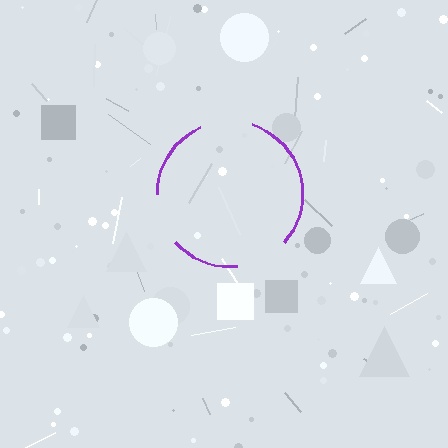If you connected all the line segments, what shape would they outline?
They would outline a circle.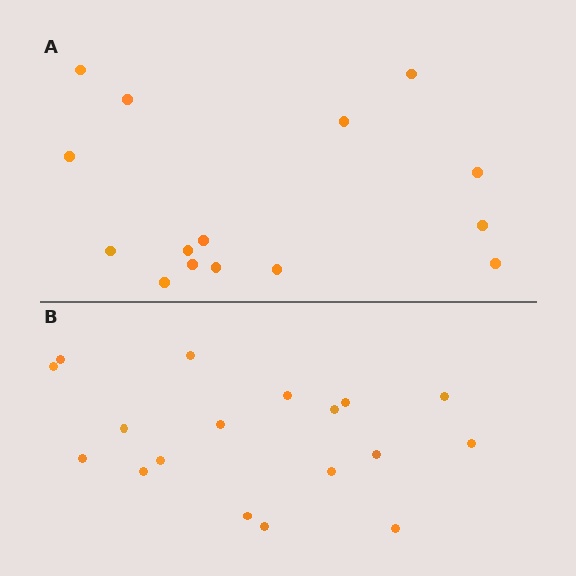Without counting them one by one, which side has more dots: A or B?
Region B (the bottom region) has more dots.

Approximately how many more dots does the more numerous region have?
Region B has just a few more — roughly 2 or 3 more dots than region A.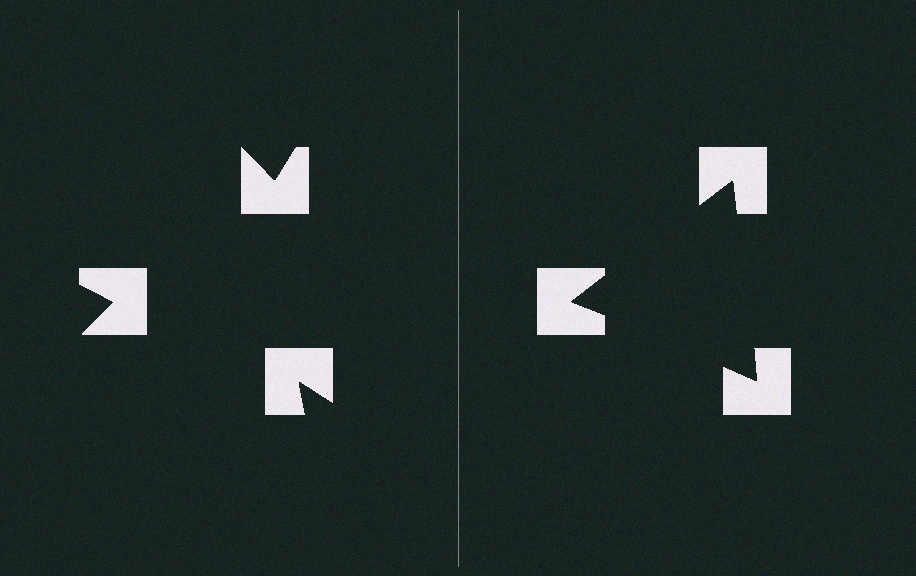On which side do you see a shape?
An illusory triangle appears on the right side. On the left side the wedge cuts are rotated, so no coherent shape forms.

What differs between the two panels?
The notched squares are positioned identically on both sides; only the wedge orientations differ. On the right they align to a triangle; on the left they are misaligned.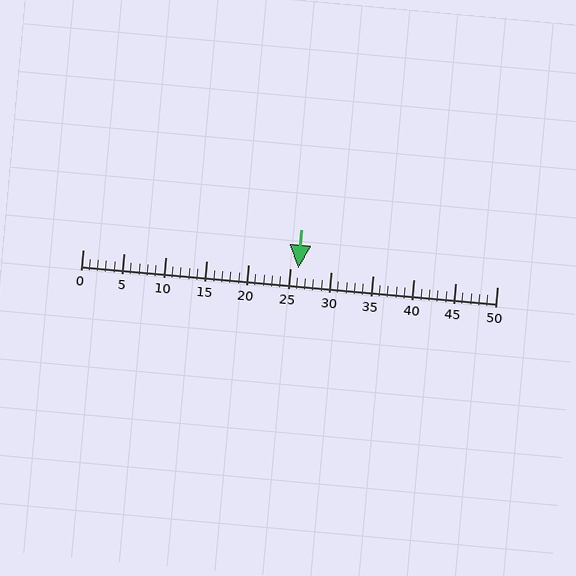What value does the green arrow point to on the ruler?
The green arrow points to approximately 26.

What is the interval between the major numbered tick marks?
The major tick marks are spaced 5 units apart.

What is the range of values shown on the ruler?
The ruler shows values from 0 to 50.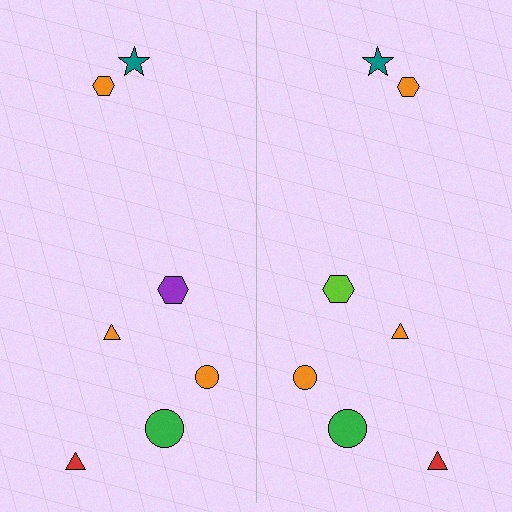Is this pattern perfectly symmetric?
No, the pattern is not perfectly symmetric. The lime hexagon on the right side breaks the symmetry — its mirror counterpart is purple.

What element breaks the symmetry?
The lime hexagon on the right side breaks the symmetry — its mirror counterpart is purple.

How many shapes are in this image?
There are 14 shapes in this image.